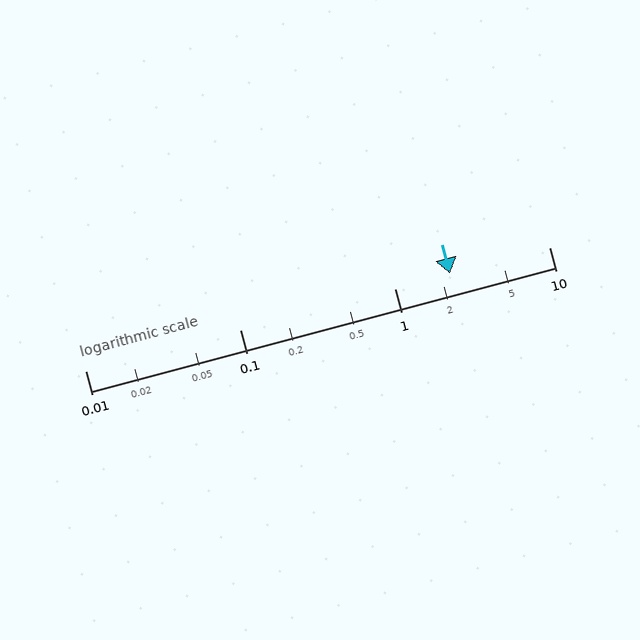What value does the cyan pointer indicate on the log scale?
The pointer indicates approximately 2.3.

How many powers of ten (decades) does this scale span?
The scale spans 3 decades, from 0.01 to 10.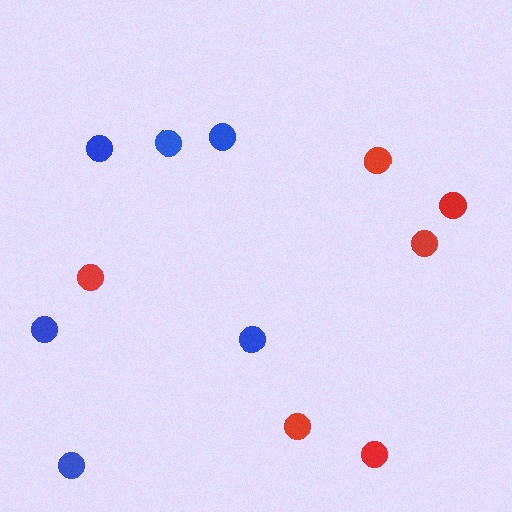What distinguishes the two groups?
There are 2 groups: one group of red circles (6) and one group of blue circles (6).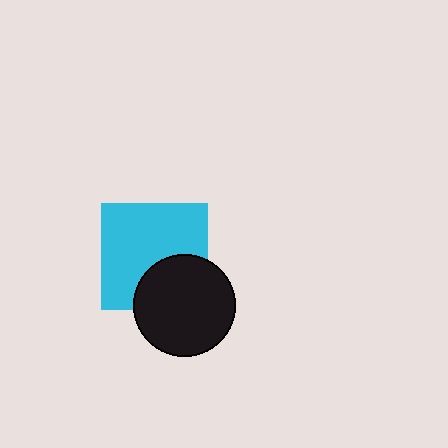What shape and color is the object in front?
The object in front is a black circle.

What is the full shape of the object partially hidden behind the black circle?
The partially hidden object is a cyan square.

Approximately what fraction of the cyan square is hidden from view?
Roughly 31% of the cyan square is hidden behind the black circle.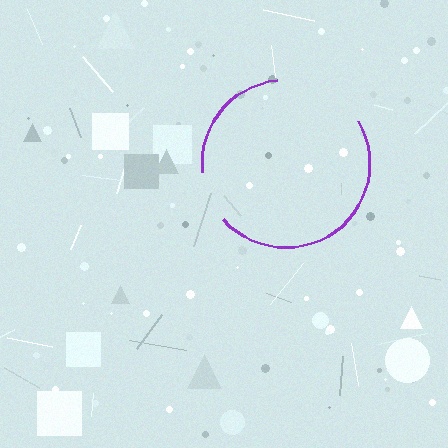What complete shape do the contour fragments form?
The contour fragments form a circle.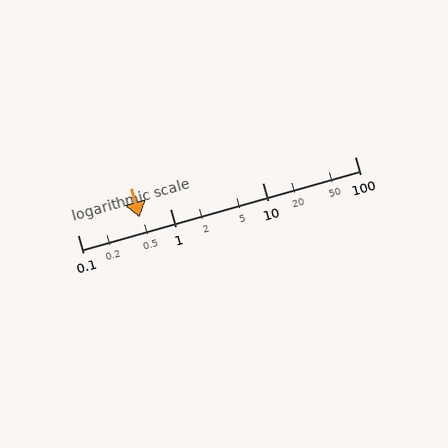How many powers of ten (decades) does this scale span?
The scale spans 3 decades, from 0.1 to 100.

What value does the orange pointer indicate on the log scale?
The pointer indicates approximately 0.47.